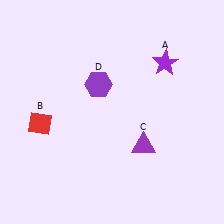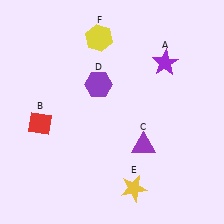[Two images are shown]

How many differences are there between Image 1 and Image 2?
There are 2 differences between the two images.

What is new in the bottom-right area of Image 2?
A yellow star (E) was added in the bottom-right area of Image 2.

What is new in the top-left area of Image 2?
A yellow hexagon (F) was added in the top-left area of Image 2.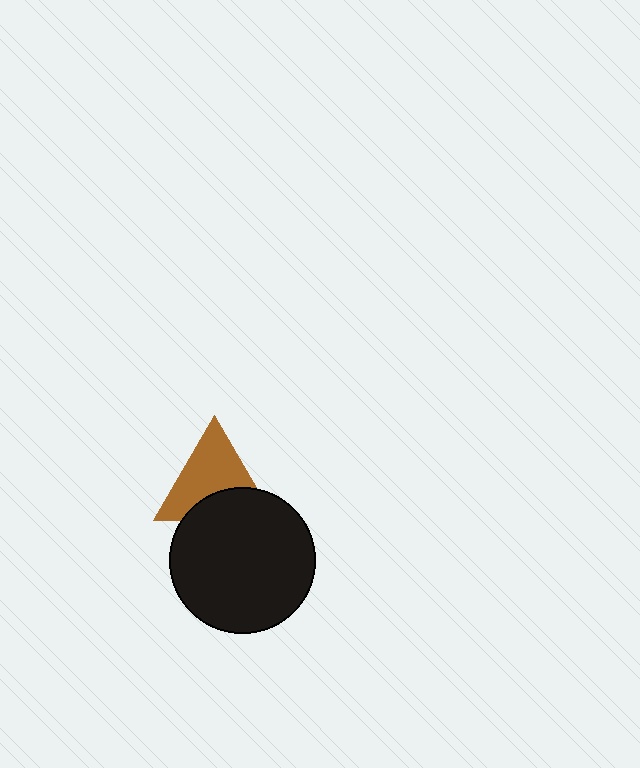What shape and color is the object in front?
The object in front is a black circle.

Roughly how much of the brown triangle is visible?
About half of it is visible (roughly 65%).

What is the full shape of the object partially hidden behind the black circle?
The partially hidden object is a brown triangle.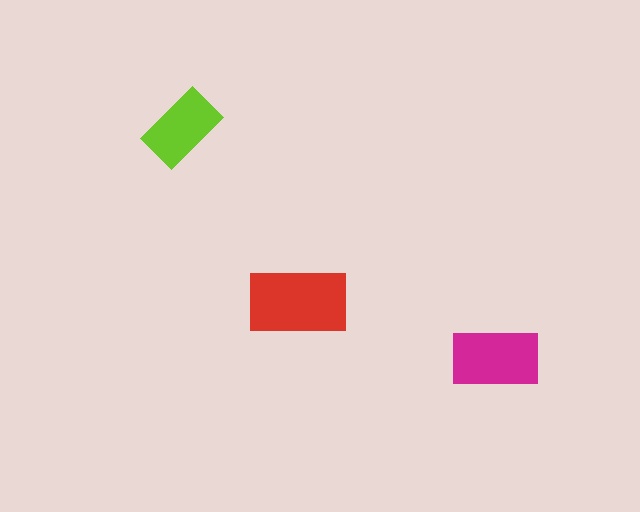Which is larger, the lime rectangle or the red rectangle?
The red one.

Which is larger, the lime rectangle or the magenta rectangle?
The magenta one.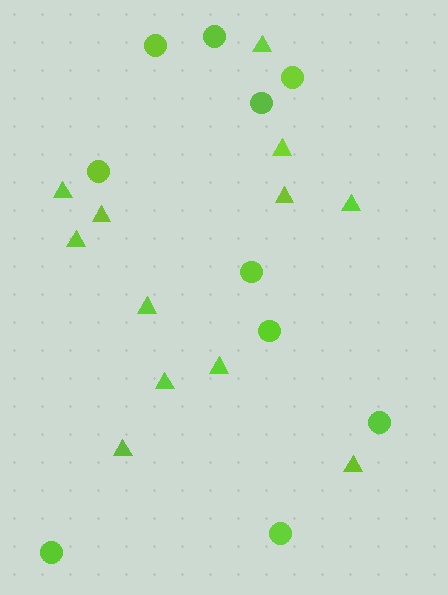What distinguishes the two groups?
There are 2 groups: one group of triangles (12) and one group of circles (10).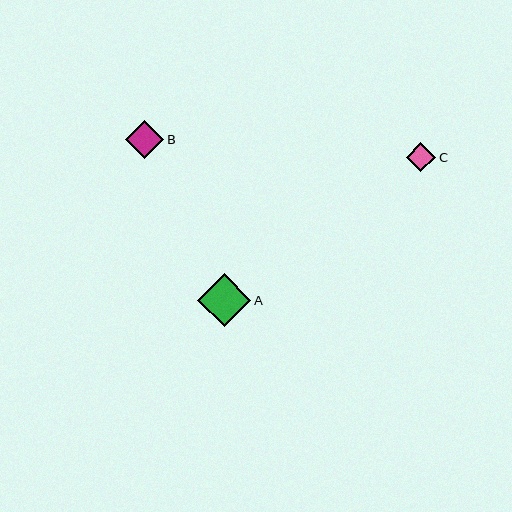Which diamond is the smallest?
Diamond C is the smallest with a size of approximately 30 pixels.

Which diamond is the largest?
Diamond A is the largest with a size of approximately 53 pixels.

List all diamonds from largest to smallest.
From largest to smallest: A, B, C.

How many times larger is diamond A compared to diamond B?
Diamond A is approximately 1.4 times the size of diamond B.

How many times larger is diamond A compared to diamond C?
Diamond A is approximately 1.8 times the size of diamond C.